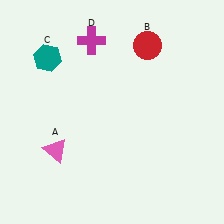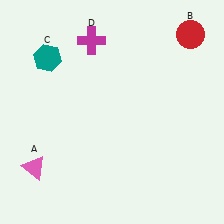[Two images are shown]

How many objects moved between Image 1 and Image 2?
2 objects moved between the two images.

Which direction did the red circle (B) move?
The red circle (B) moved right.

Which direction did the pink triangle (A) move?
The pink triangle (A) moved left.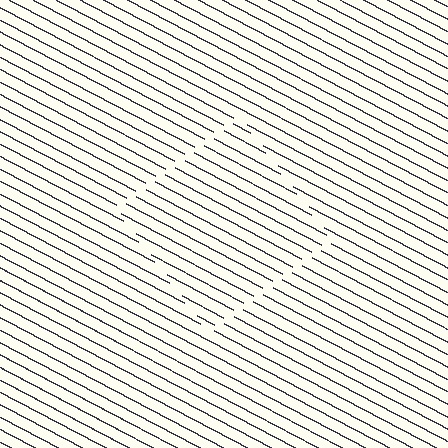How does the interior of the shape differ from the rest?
The interior of the shape contains the same grating, shifted by half a period — the contour is defined by the phase discontinuity where line-ends from the inner and outer gratings abut.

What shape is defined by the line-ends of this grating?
An illusory square. The interior of the shape contains the same grating, shifted by half a period — the contour is defined by the phase discontinuity where line-ends from the inner and outer gratings abut.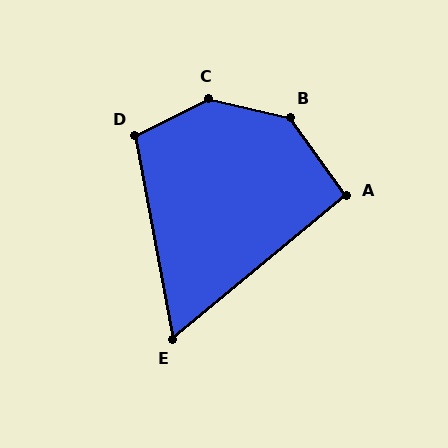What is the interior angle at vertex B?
Approximately 138 degrees (obtuse).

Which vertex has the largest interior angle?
C, at approximately 141 degrees.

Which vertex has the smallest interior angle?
E, at approximately 61 degrees.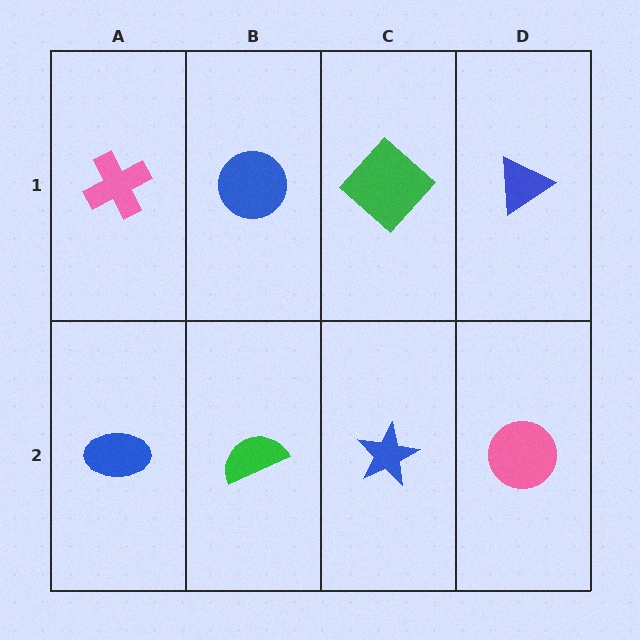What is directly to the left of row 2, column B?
A blue ellipse.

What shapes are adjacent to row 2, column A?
A pink cross (row 1, column A), a green semicircle (row 2, column B).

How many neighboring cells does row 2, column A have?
2.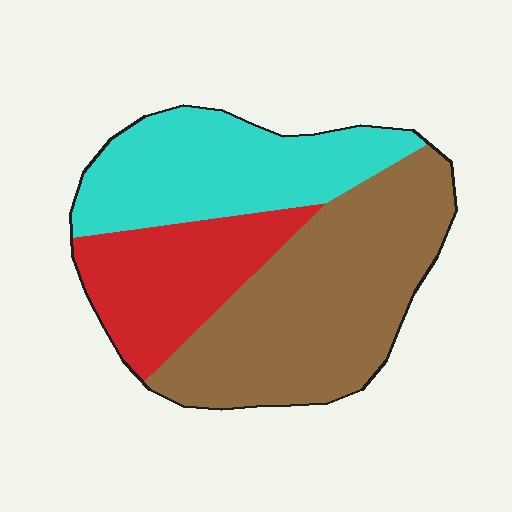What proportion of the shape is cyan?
Cyan covers about 30% of the shape.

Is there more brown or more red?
Brown.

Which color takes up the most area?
Brown, at roughly 45%.